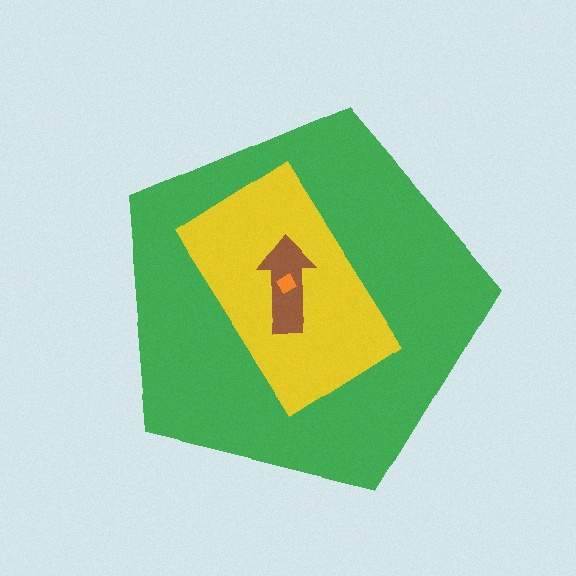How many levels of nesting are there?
4.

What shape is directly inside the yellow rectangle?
The brown arrow.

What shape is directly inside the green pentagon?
The yellow rectangle.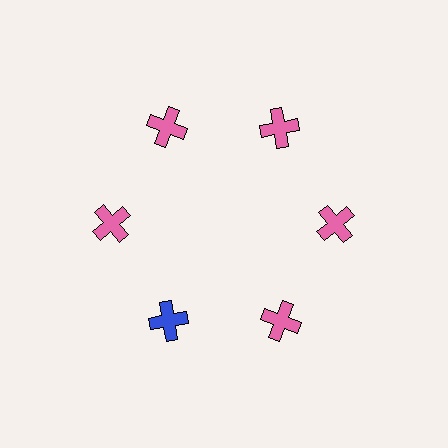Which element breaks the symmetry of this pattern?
The blue cross at roughly the 7 o'clock position breaks the symmetry. All other shapes are pink crosses.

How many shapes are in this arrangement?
There are 6 shapes arranged in a ring pattern.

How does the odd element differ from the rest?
It has a different color: blue instead of pink.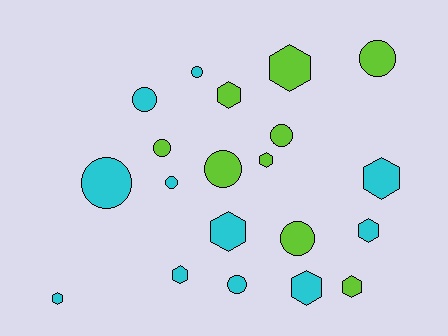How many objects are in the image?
There are 20 objects.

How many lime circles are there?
There are 5 lime circles.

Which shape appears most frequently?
Circle, with 10 objects.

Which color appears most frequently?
Cyan, with 11 objects.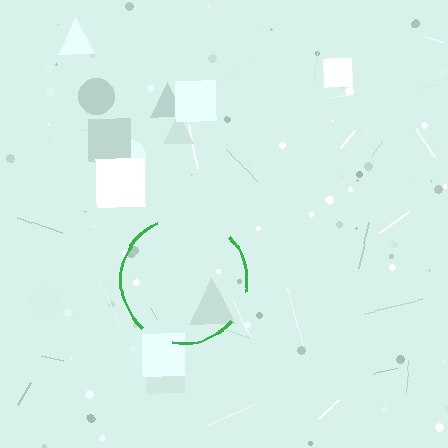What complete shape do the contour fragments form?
The contour fragments form a circle.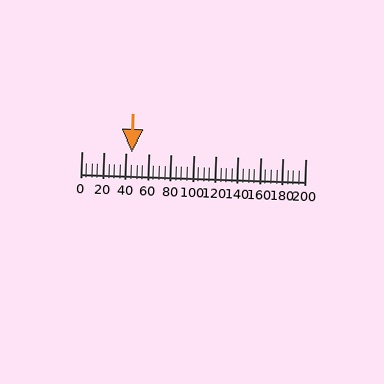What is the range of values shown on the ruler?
The ruler shows values from 0 to 200.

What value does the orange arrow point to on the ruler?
The orange arrow points to approximately 45.